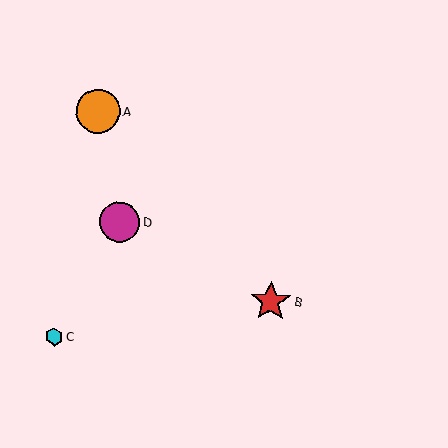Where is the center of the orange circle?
The center of the orange circle is at (98, 111).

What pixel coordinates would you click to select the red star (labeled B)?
Click at (271, 301) to select the red star B.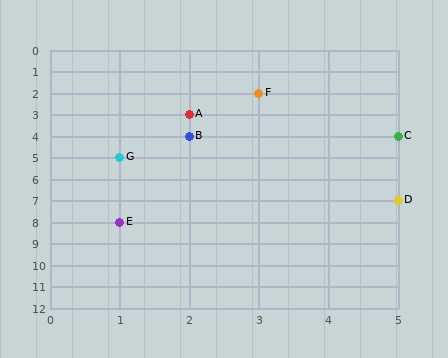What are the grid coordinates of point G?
Point G is at grid coordinates (1, 5).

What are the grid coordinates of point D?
Point D is at grid coordinates (5, 7).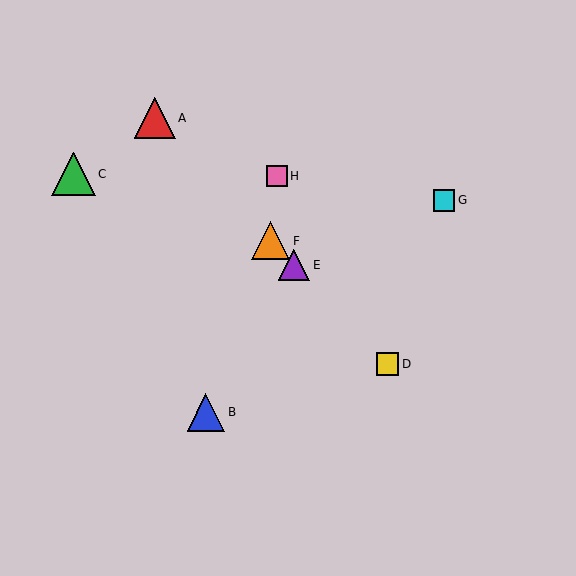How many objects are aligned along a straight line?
4 objects (A, D, E, F) are aligned along a straight line.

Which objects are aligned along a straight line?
Objects A, D, E, F are aligned along a straight line.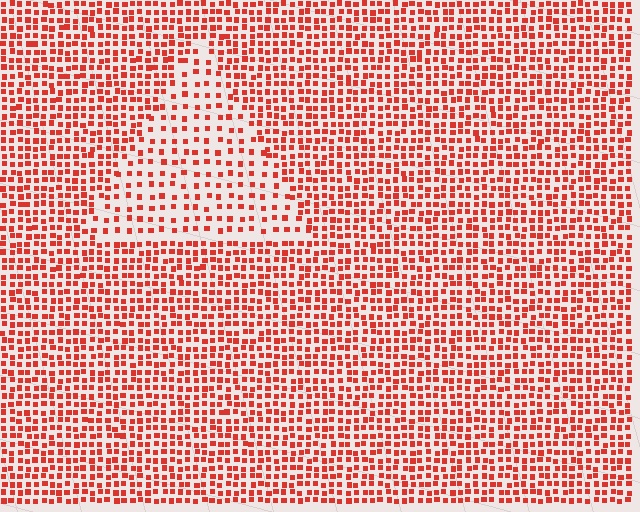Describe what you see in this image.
The image contains small red elements arranged at two different densities. A triangle-shaped region is visible where the elements are less densely packed than the surrounding area.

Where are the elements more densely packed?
The elements are more densely packed outside the triangle boundary.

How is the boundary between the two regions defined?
The boundary is defined by a change in element density (approximately 2.0x ratio). All elements are the same color, size, and shape.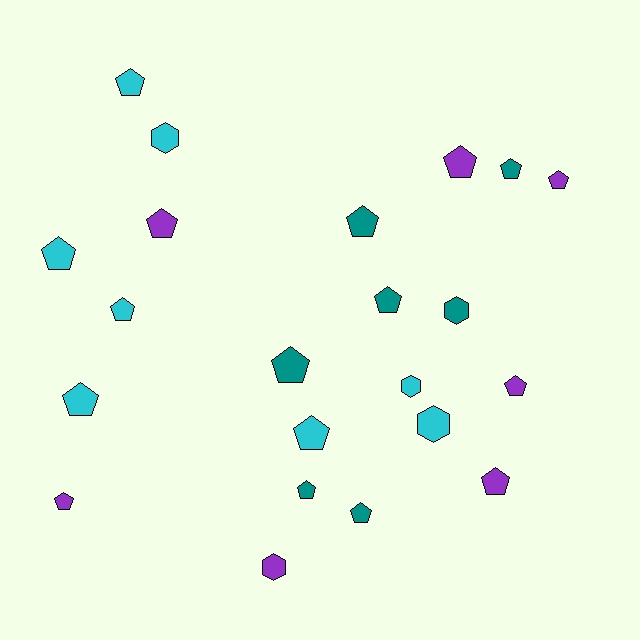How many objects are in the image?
There are 22 objects.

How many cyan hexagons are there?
There are 3 cyan hexagons.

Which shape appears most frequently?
Pentagon, with 17 objects.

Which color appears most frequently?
Cyan, with 8 objects.